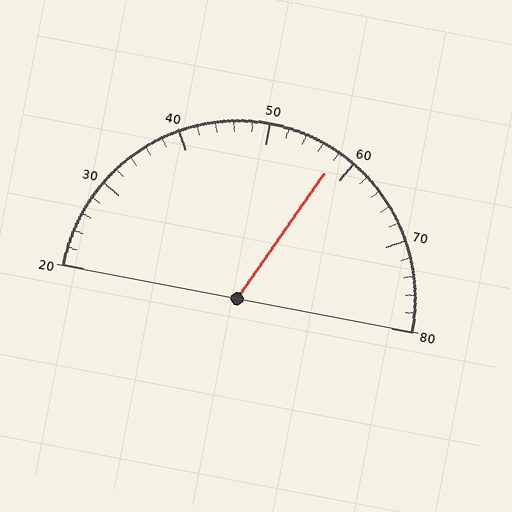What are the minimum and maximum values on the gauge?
The gauge ranges from 20 to 80.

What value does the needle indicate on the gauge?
The needle indicates approximately 58.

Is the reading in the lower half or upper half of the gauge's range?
The reading is in the upper half of the range (20 to 80).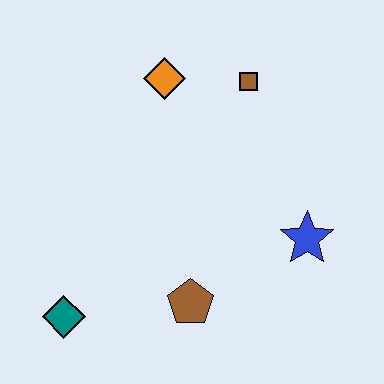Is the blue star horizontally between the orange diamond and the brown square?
No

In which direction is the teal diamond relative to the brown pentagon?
The teal diamond is to the left of the brown pentagon.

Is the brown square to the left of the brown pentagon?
No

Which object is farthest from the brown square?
The teal diamond is farthest from the brown square.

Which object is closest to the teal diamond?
The brown pentagon is closest to the teal diamond.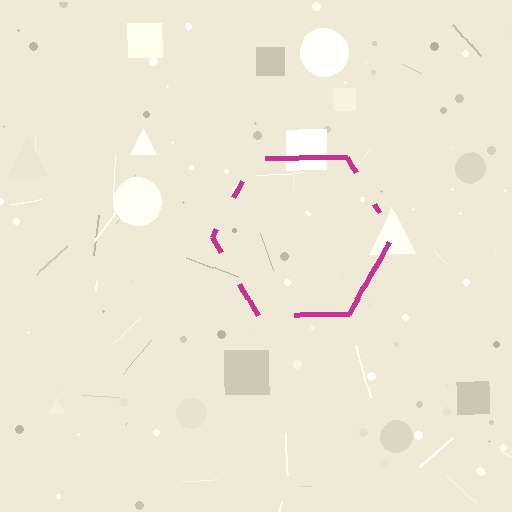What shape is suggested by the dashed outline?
The dashed outline suggests a hexagon.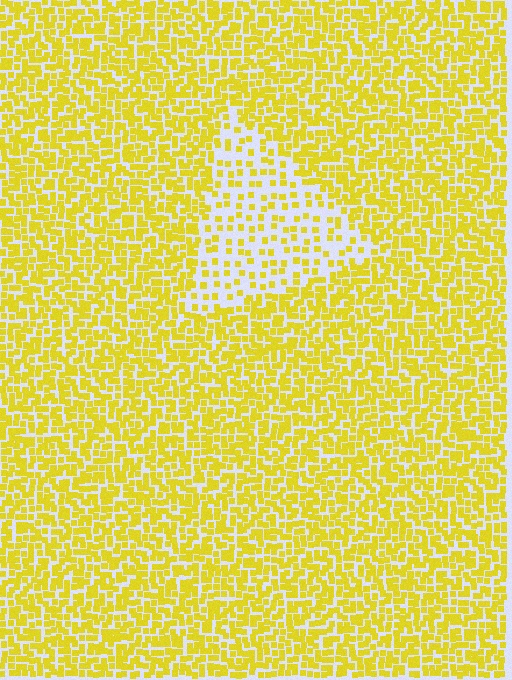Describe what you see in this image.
The image contains small yellow elements arranged at two different densities. A triangle-shaped region is visible where the elements are less densely packed than the surrounding area.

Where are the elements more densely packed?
The elements are more densely packed outside the triangle boundary.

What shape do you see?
I see a triangle.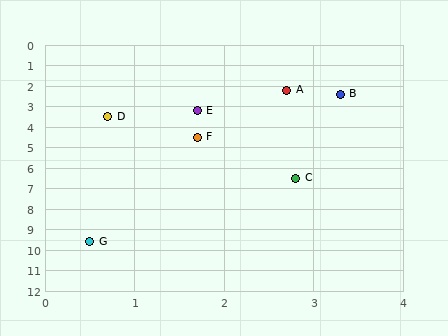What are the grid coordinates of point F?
Point F is at approximately (1.7, 4.5).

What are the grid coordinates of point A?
Point A is at approximately (2.7, 2.2).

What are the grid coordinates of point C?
Point C is at approximately (2.8, 6.5).